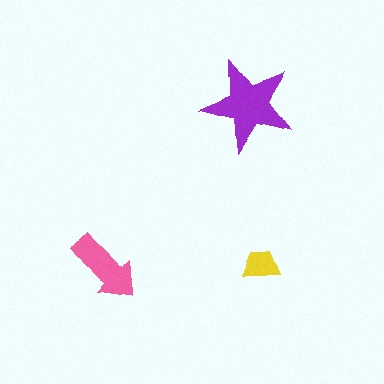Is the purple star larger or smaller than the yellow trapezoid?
Larger.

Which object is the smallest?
The yellow trapezoid.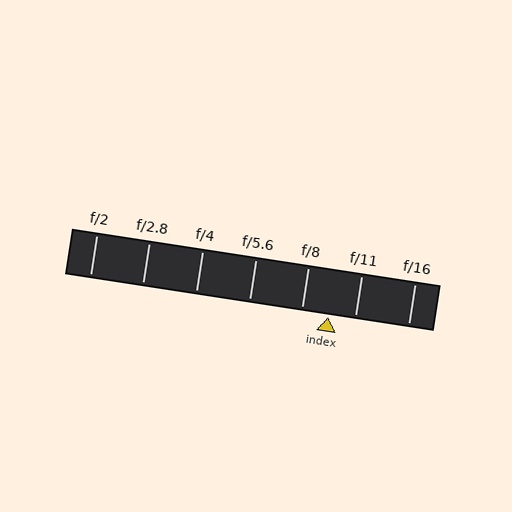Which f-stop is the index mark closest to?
The index mark is closest to f/8.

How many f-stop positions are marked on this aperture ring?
There are 7 f-stop positions marked.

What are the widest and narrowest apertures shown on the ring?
The widest aperture shown is f/2 and the narrowest is f/16.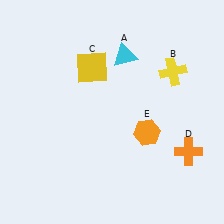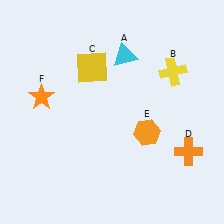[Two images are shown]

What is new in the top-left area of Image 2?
An orange star (F) was added in the top-left area of Image 2.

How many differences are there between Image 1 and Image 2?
There is 1 difference between the two images.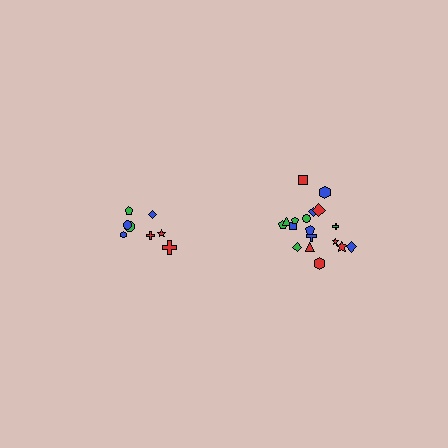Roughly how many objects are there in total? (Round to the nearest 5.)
Roughly 25 objects in total.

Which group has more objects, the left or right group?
The right group.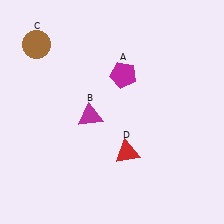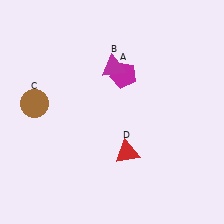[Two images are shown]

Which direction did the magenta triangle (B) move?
The magenta triangle (B) moved up.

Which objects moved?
The objects that moved are: the magenta triangle (B), the brown circle (C).